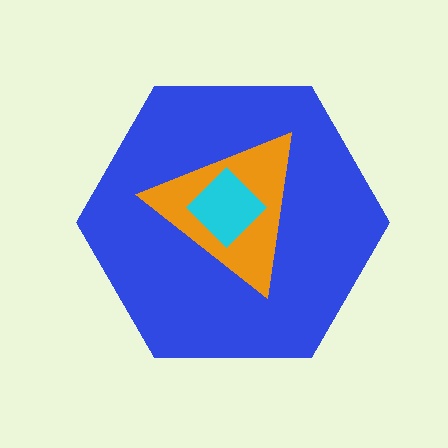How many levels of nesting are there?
3.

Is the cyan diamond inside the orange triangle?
Yes.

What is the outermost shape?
The blue hexagon.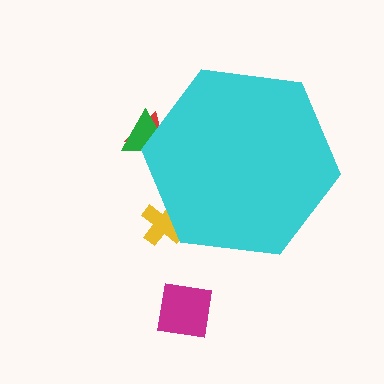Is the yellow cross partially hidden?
Yes, the yellow cross is partially hidden behind the cyan hexagon.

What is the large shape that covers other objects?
A cyan hexagon.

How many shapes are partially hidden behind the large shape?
3 shapes are partially hidden.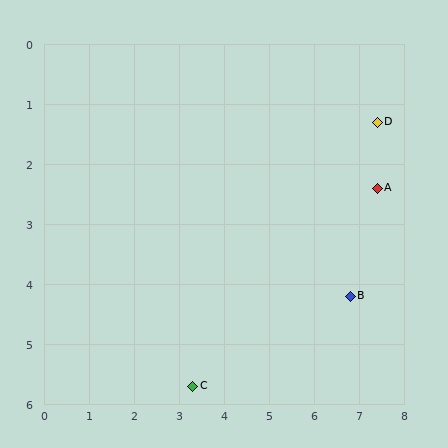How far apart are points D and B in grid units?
Points D and B are about 3.0 grid units apart.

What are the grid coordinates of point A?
Point A is at approximately (7.4, 2.4).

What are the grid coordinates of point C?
Point C is at approximately (3.3, 5.7).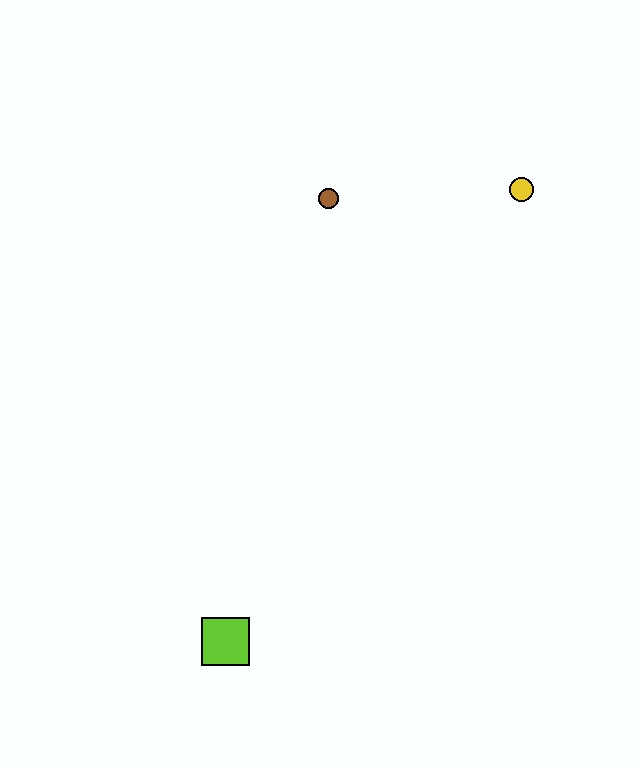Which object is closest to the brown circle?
The yellow circle is closest to the brown circle.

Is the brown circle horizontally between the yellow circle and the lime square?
Yes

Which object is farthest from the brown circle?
The lime square is farthest from the brown circle.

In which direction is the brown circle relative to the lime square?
The brown circle is above the lime square.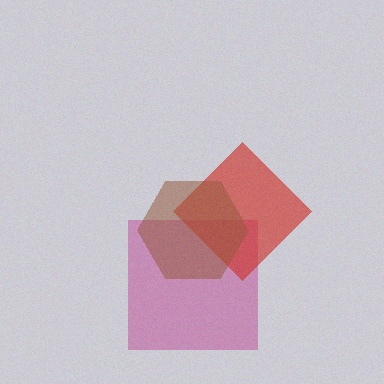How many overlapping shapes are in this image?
There are 3 overlapping shapes in the image.